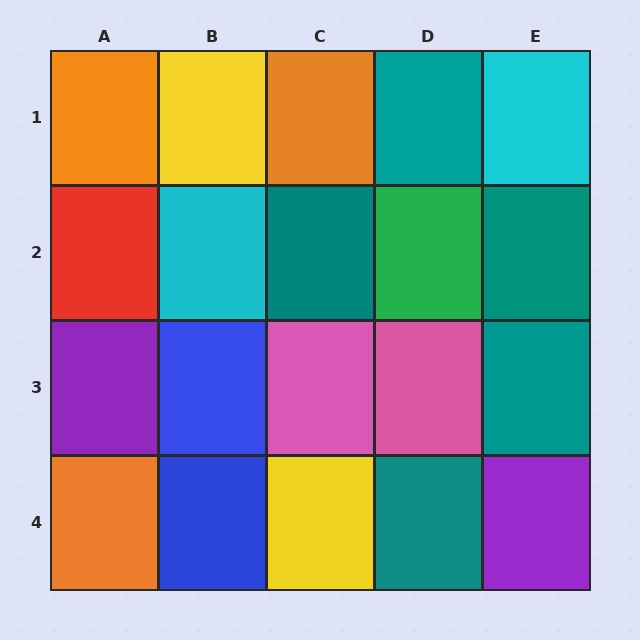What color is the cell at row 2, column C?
Teal.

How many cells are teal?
5 cells are teal.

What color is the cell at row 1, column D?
Teal.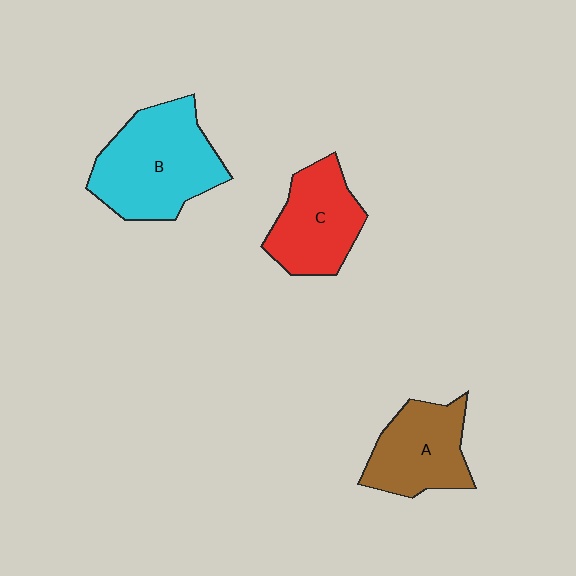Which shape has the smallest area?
Shape A (brown).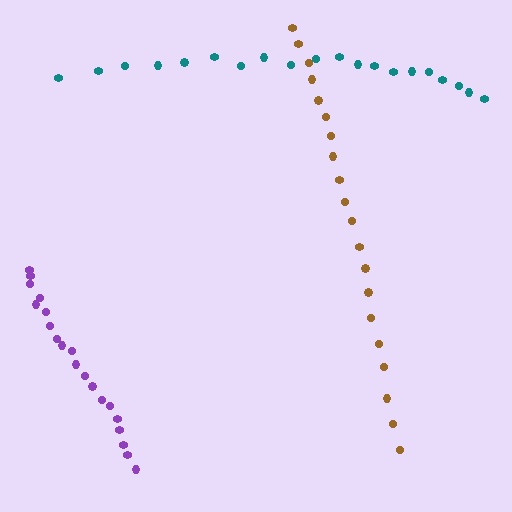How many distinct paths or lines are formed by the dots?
There are 3 distinct paths.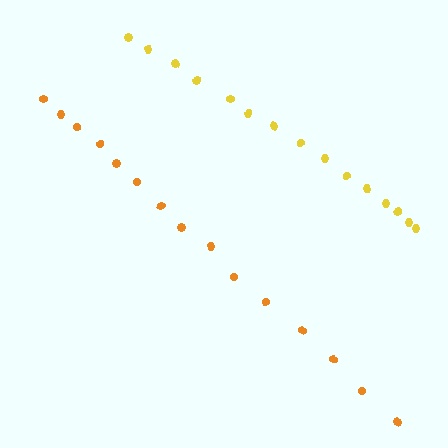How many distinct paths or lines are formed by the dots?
There are 2 distinct paths.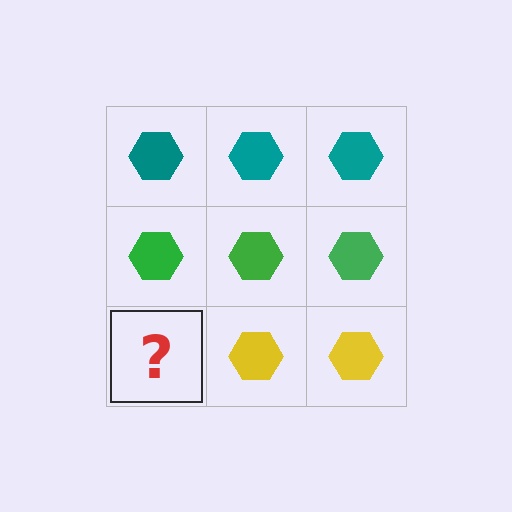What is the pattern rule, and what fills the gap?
The rule is that each row has a consistent color. The gap should be filled with a yellow hexagon.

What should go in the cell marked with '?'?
The missing cell should contain a yellow hexagon.